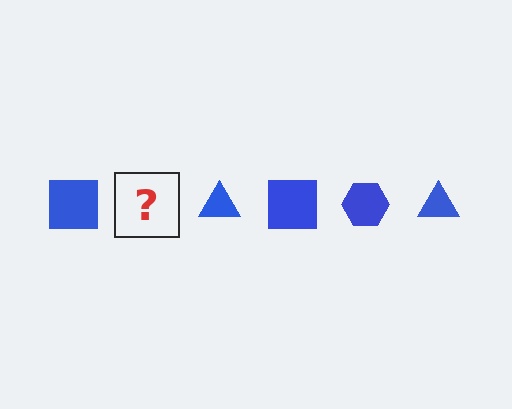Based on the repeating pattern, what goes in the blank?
The blank should be a blue hexagon.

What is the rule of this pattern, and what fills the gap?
The rule is that the pattern cycles through square, hexagon, triangle shapes in blue. The gap should be filled with a blue hexagon.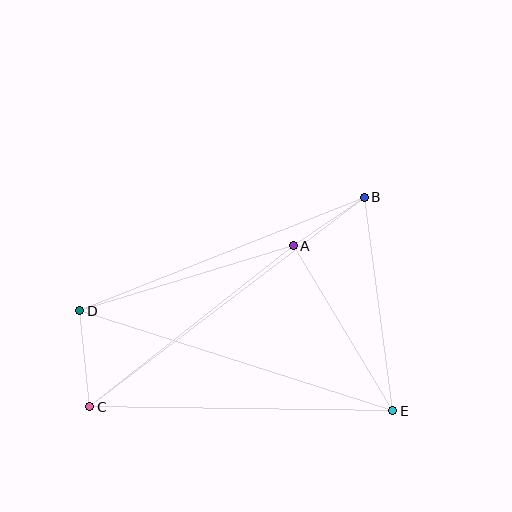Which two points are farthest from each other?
Points B and C are farthest from each other.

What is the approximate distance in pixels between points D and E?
The distance between D and E is approximately 329 pixels.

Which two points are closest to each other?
Points A and B are closest to each other.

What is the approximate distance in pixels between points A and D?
The distance between A and D is approximately 223 pixels.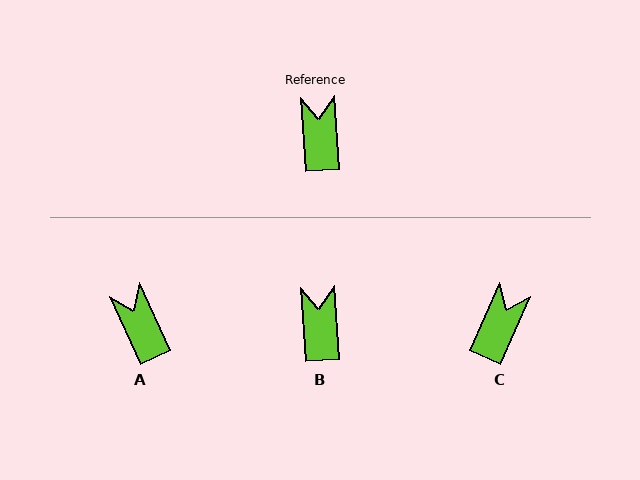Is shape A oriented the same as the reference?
No, it is off by about 20 degrees.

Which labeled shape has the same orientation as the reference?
B.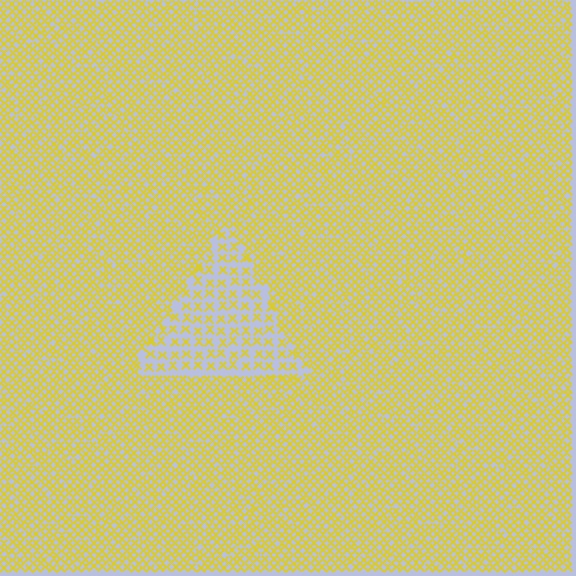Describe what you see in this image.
The image contains small yellow elements arranged at two different densities. A triangle-shaped region is visible where the elements are less densely packed than the surrounding area.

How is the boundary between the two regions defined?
The boundary is defined by a change in element density (approximately 2.2x ratio). All elements are the same color, size, and shape.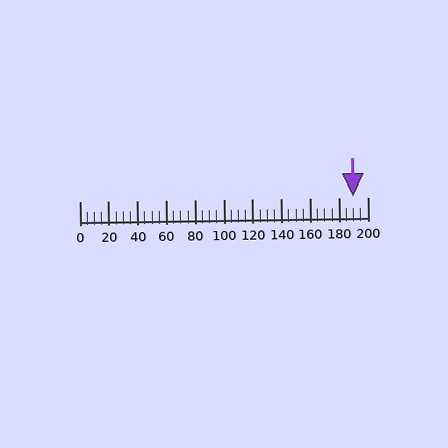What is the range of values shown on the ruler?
The ruler shows values from 0 to 200.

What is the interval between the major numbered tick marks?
The major tick marks are spaced 20 units apart.